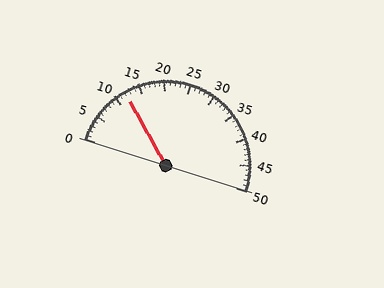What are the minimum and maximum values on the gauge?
The gauge ranges from 0 to 50.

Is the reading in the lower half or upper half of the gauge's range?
The reading is in the lower half of the range (0 to 50).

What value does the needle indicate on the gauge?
The needle indicates approximately 12.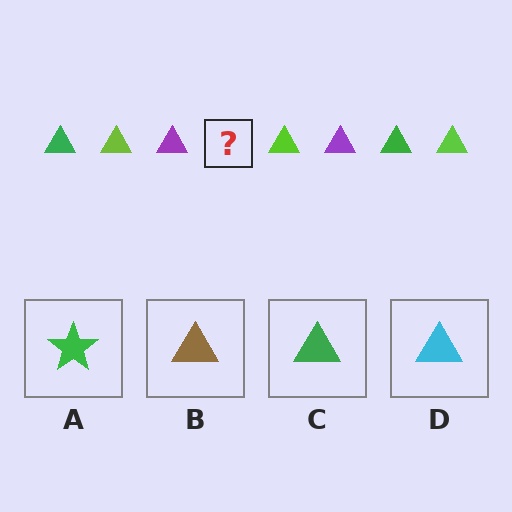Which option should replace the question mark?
Option C.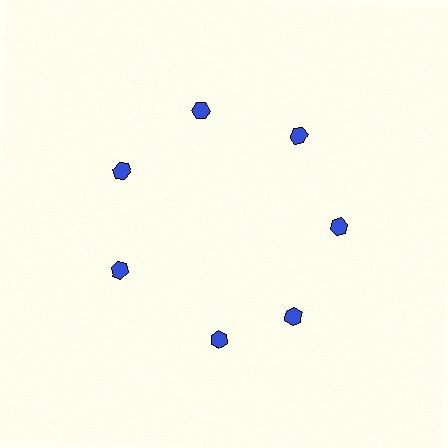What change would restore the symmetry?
The symmetry would be restored by rotating it back into even spacing with its neighbors so that all 7 hexagons sit at equal angles and equal distance from the center.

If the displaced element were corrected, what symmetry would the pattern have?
It would have 7-fold rotational symmetry — the pattern would map onto itself every 51 degrees.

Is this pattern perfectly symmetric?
No. The 7 blue hexagons are arranged in a ring, but one element near the 6 o'clock position is rotated out of alignment along the ring, breaking the 7-fold rotational symmetry.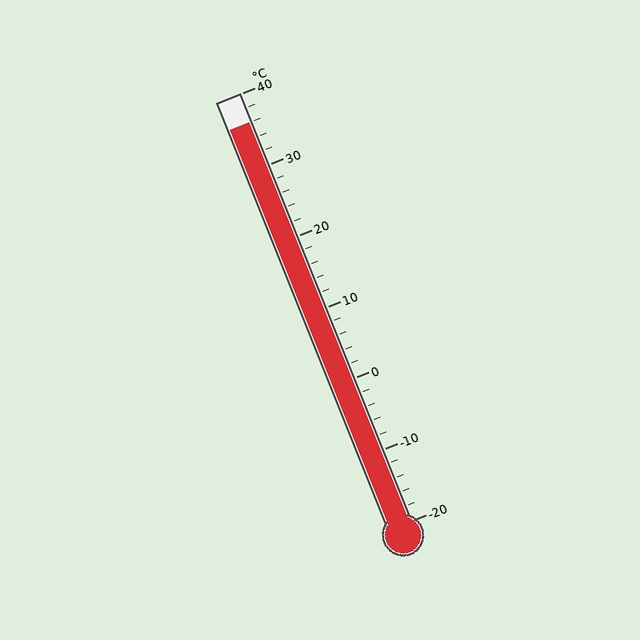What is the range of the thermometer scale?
The thermometer scale ranges from -20°C to 40°C.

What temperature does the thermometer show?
The thermometer shows approximately 36°C.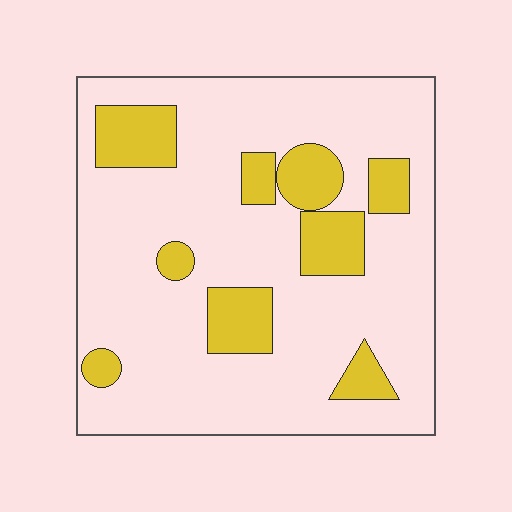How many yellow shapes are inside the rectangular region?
9.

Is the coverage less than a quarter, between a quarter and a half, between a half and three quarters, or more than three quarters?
Less than a quarter.